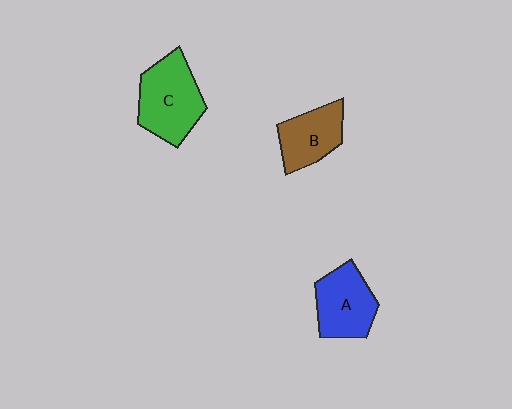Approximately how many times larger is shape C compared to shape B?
Approximately 1.4 times.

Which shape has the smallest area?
Shape B (brown).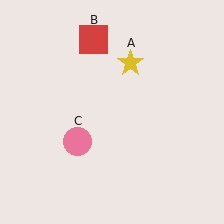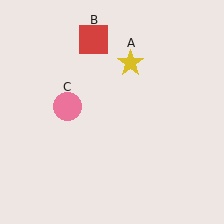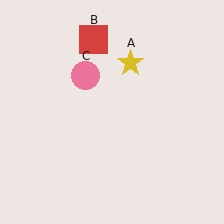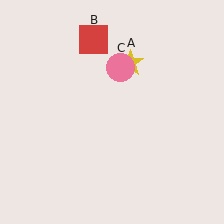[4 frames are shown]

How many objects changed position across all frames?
1 object changed position: pink circle (object C).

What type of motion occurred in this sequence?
The pink circle (object C) rotated clockwise around the center of the scene.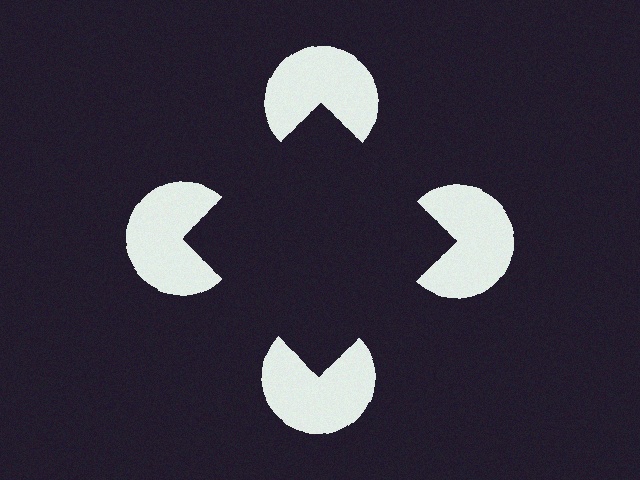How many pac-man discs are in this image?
There are 4 — one at each vertex of the illusory square.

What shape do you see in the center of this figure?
An illusory square — its edges are inferred from the aligned wedge cuts in the pac-man discs, not physically drawn.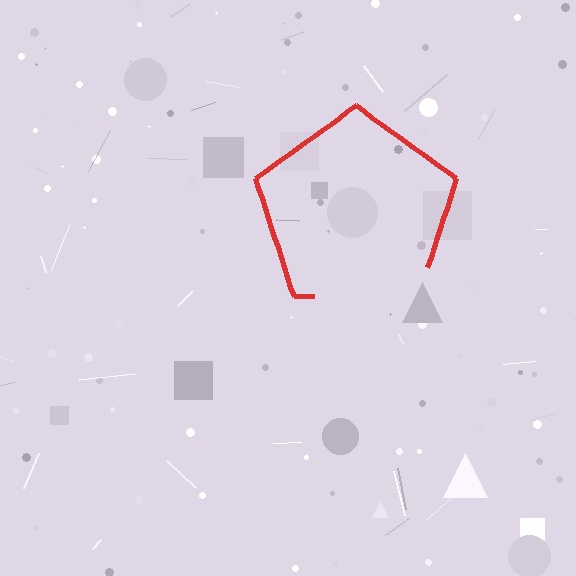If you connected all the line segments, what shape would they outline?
They would outline a pentagon.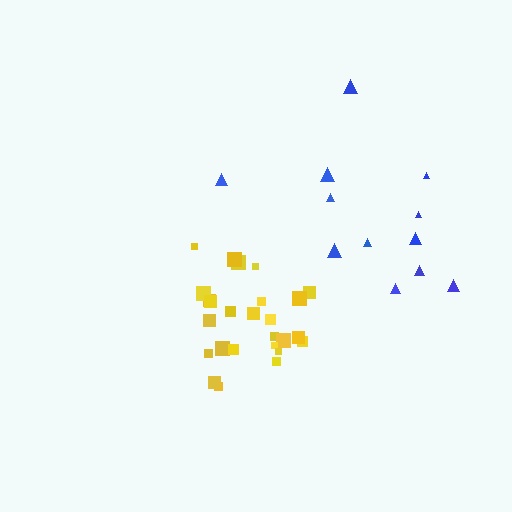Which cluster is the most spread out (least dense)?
Blue.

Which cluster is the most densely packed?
Yellow.